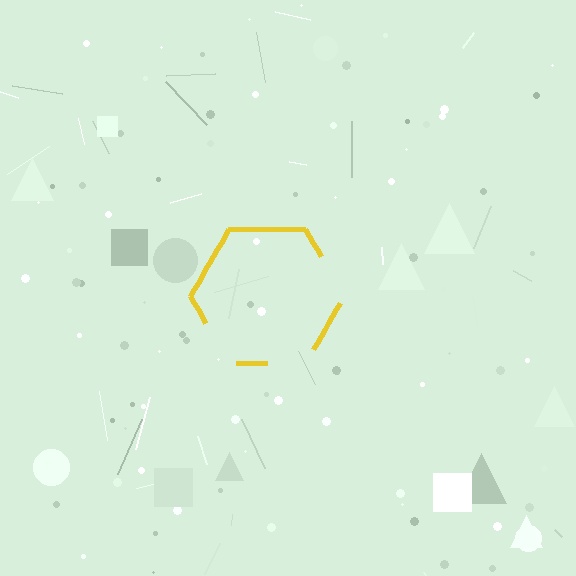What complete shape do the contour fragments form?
The contour fragments form a hexagon.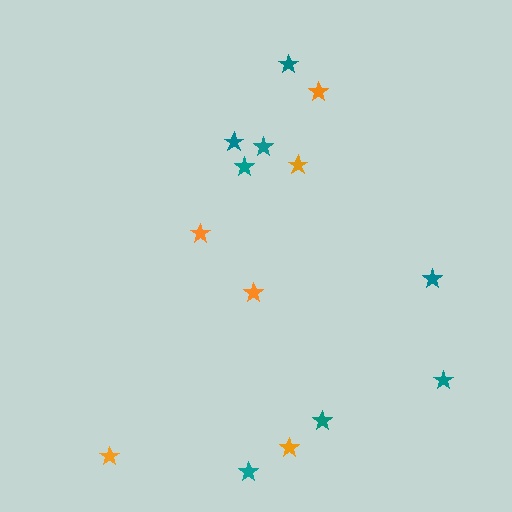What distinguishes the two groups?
There are 2 groups: one group of teal stars (8) and one group of orange stars (6).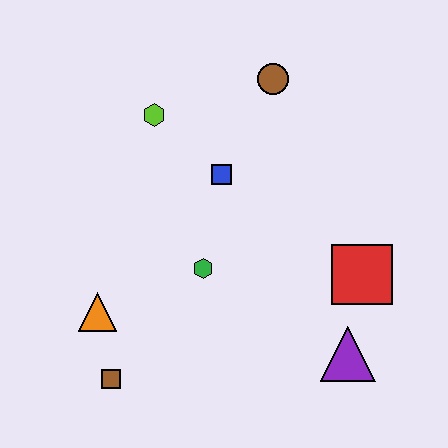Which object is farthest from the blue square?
The brown square is farthest from the blue square.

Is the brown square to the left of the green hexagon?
Yes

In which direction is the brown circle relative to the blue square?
The brown circle is above the blue square.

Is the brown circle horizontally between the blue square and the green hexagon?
No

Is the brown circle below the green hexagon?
No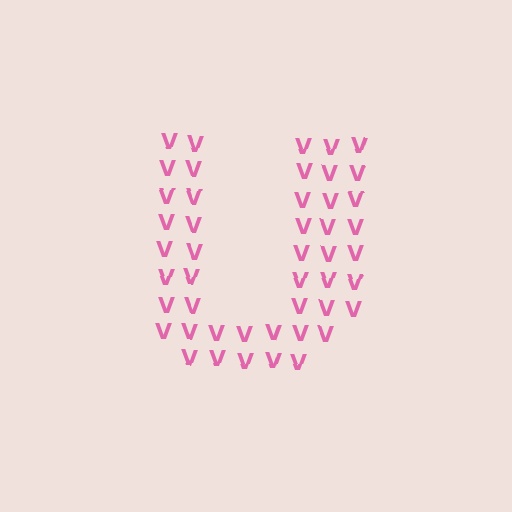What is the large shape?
The large shape is the letter U.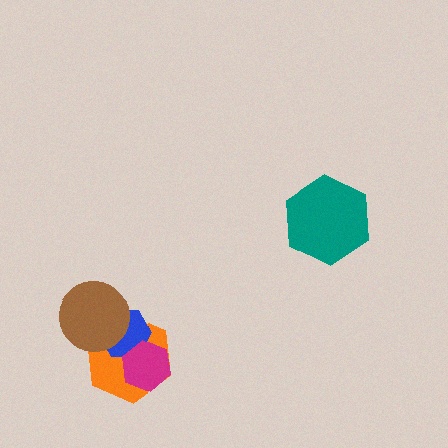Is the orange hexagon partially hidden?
Yes, it is partially covered by another shape.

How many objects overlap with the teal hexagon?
0 objects overlap with the teal hexagon.